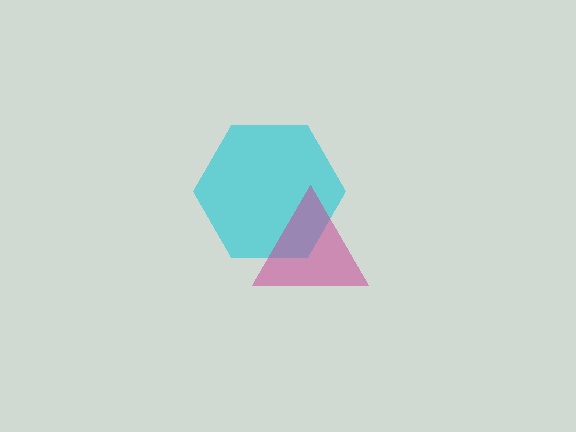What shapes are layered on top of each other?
The layered shapes are: a cyan hexagon, a magenta triangle.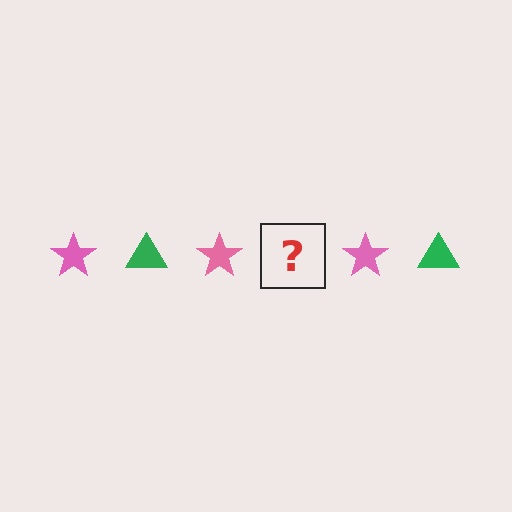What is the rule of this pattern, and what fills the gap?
The rule is that the pattern alternates between pink star and green triangle. The gap should be filled with a green triangle.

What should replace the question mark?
The question mark should be replaced with a green triangle.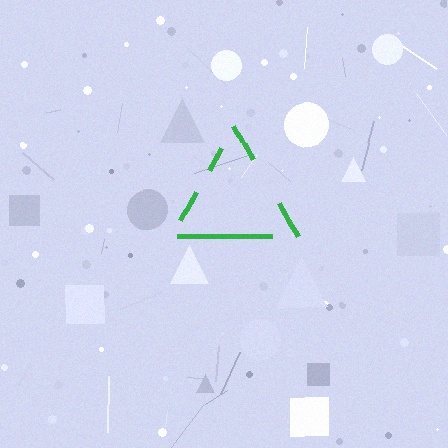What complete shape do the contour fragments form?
The contour fragments form a triangle.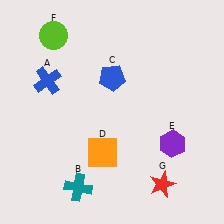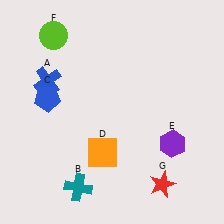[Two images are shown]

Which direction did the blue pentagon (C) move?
The blue pentagon (C) moved left.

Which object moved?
The blue pentagon (C) moved left.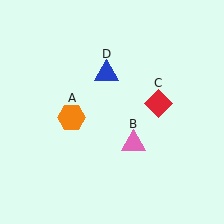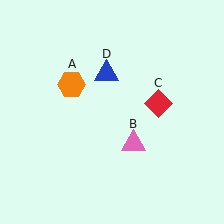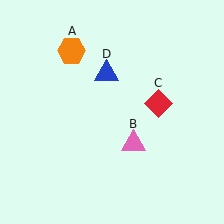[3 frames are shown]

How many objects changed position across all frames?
1 object changed position: orange hexagon (object A).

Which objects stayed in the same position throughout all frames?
Pink triangle (object B) and red diamond (object C) and blue triangle (object D) remained stationary.